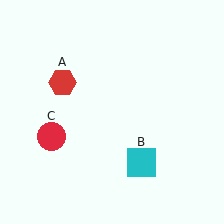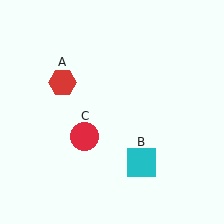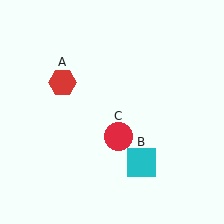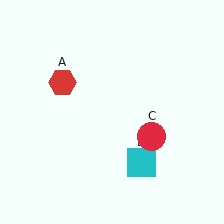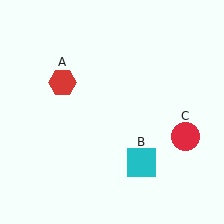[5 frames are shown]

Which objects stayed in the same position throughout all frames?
Red hexagon (object A) and cyan square (object B) remained stationary.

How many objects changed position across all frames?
1 object changed position: red circle (object C).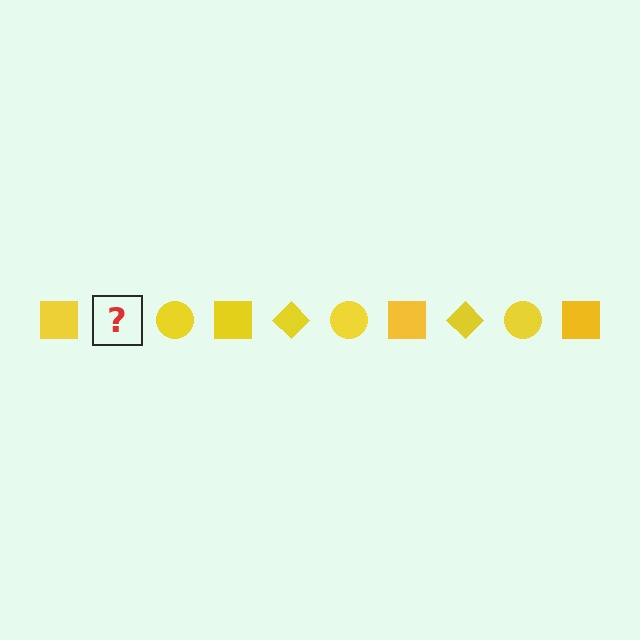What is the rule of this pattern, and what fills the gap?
The rule is that the pattern cycles through square, diamond, circle shapes in yellow. The gap should be filled with a yellow diamond.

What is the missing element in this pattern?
The missing element is a yellow diamond.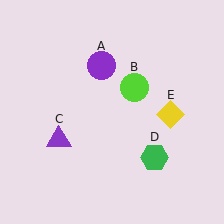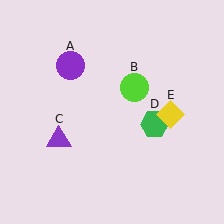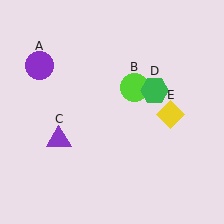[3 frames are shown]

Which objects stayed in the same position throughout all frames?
Lime circle (object B) and purple triangle (object C) and yellow diamond (object E) remained stationary.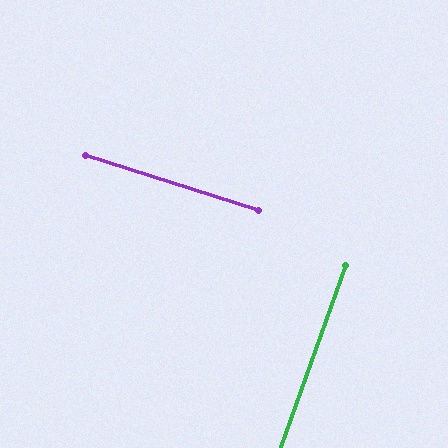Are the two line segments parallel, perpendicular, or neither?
Perpendicular — they meet at approximately 88°.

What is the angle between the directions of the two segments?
Approximately 88 degrees.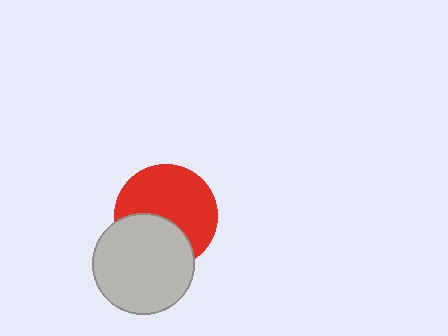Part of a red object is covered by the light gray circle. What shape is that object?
It is a circle.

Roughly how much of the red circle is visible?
About half of it is visible (roughly 63%).